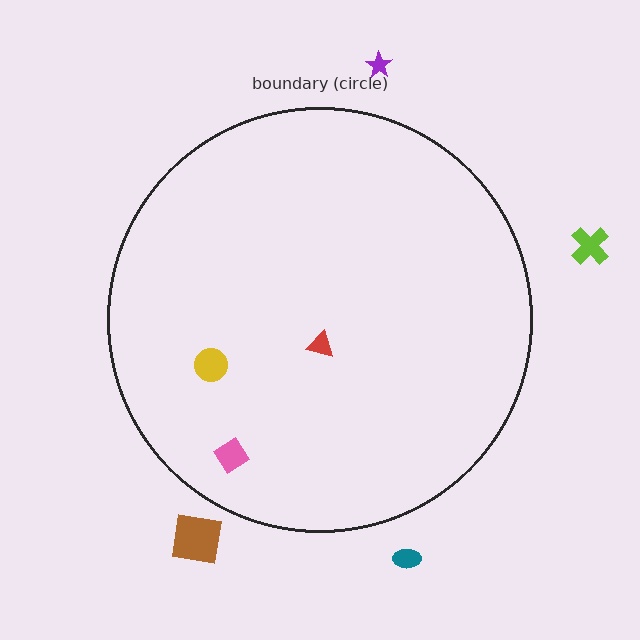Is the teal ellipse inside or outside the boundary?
Outside.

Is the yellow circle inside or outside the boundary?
Inside.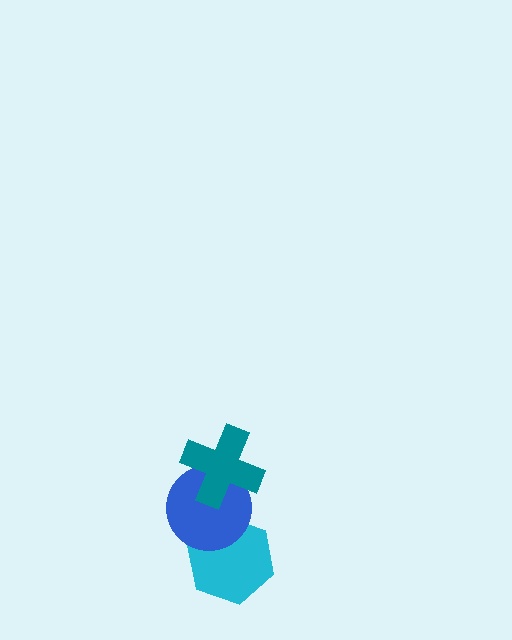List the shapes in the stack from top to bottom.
From top to bottom: the teal cross, the blue circle, the cyan hexagon.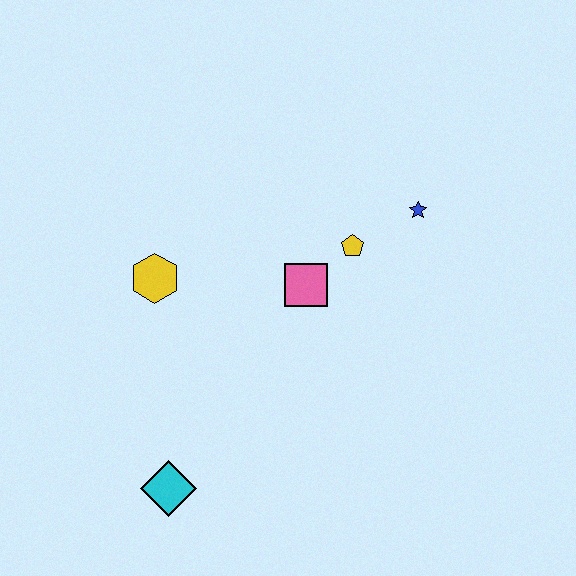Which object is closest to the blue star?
The yellow pentagon is closest to the blue star.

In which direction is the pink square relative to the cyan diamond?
The pink square is above the cyan diamond.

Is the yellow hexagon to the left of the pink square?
Yes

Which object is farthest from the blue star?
The cyan diamond is farthest from the blue star.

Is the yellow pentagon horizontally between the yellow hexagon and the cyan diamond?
No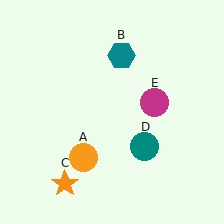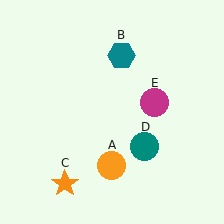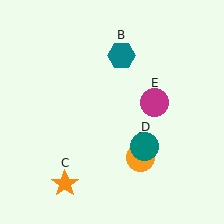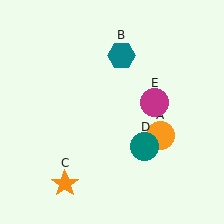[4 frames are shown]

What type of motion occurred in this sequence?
The orange circle (object A) rotated counterclockwise around the center of the scene.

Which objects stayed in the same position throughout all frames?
Teal hexagon (object B) and orange star (object C) and teal circle (object D) and magenta circle (object E) remained stationary.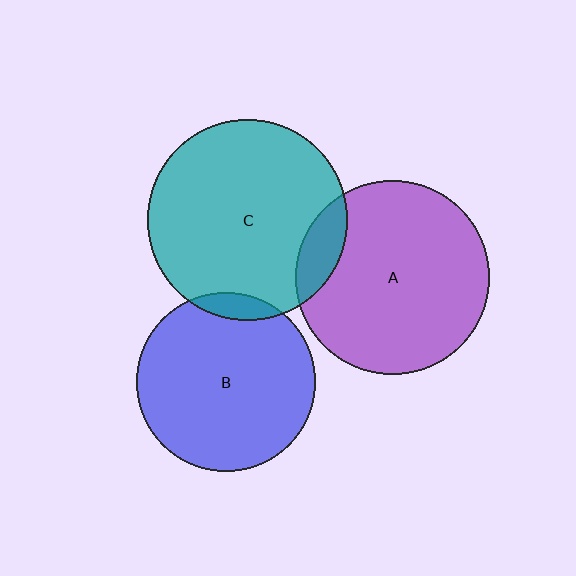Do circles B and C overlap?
Yes.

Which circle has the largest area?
Circle C (teal).